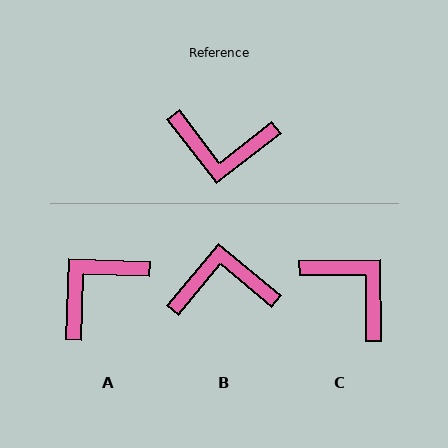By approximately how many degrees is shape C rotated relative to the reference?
Approximately 143 degrees counter-clockwise.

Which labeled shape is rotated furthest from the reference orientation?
B, about 168 degrees away.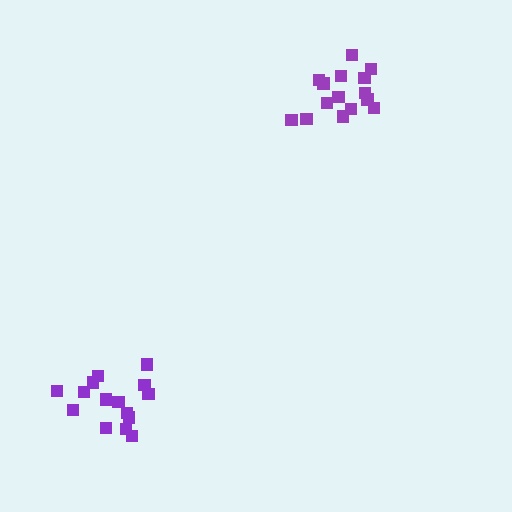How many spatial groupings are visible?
There are 2 spatial groupings.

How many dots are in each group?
Group 1: 15 dots, Group 2: 15 dots (30 total).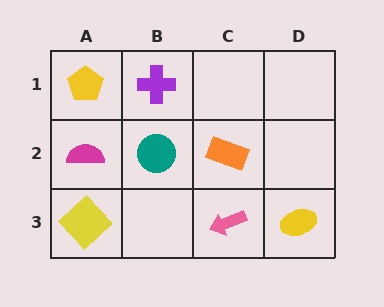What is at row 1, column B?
A purple cross.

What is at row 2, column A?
A magenta semicircle.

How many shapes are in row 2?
3 shapes.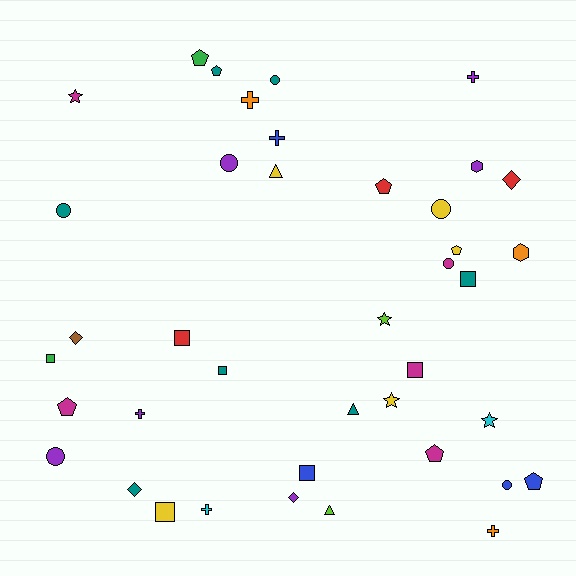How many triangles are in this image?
There are 3 triangles.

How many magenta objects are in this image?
There are 5 magenta objects.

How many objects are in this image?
There are 40 objects.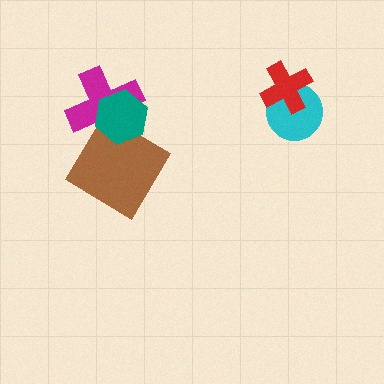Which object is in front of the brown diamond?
The teal hexagon is in front of the brown diamond.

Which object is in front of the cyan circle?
The red cross is in front of the cyan circle.